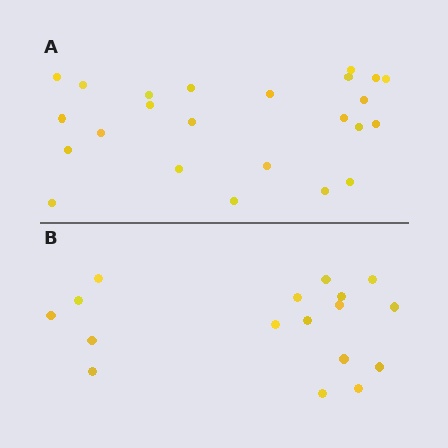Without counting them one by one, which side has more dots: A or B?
Region A (the top region) has more dots.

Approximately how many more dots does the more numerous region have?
Region A has roughly 8 or so more dots than region B.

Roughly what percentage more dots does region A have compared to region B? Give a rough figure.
About 40% more.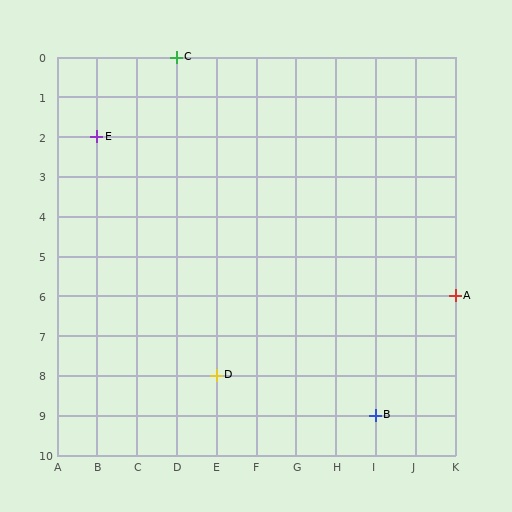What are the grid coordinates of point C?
Point C is at grid coordinates (D, 0).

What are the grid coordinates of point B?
Point B is at grid coordinates (I, 9).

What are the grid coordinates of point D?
Point D is at grid coordinates (E, 8).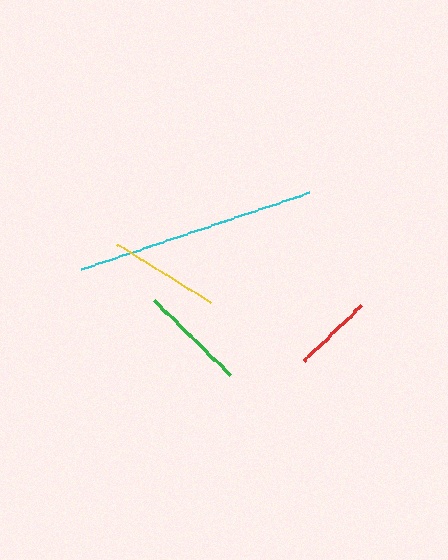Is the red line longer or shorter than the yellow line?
The yellow line is longer than the red line.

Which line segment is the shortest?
The red line is the shortest at approximately 80 pixels.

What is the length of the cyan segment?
The cyan segment is approximately 241 pixels long.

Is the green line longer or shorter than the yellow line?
The yellow line is longer than the green line.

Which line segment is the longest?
The cyan line is the longest at approximately 241 pixels.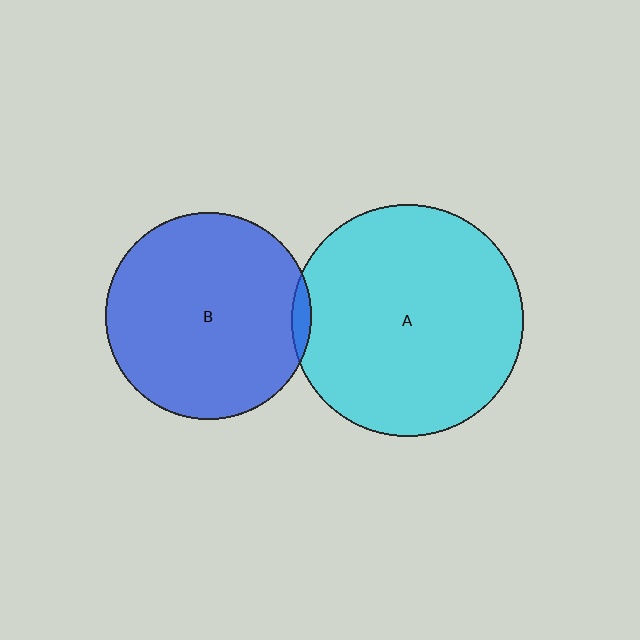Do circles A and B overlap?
Yes.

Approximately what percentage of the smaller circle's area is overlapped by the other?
Approximately 5%.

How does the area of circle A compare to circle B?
Approximately 1.3 times.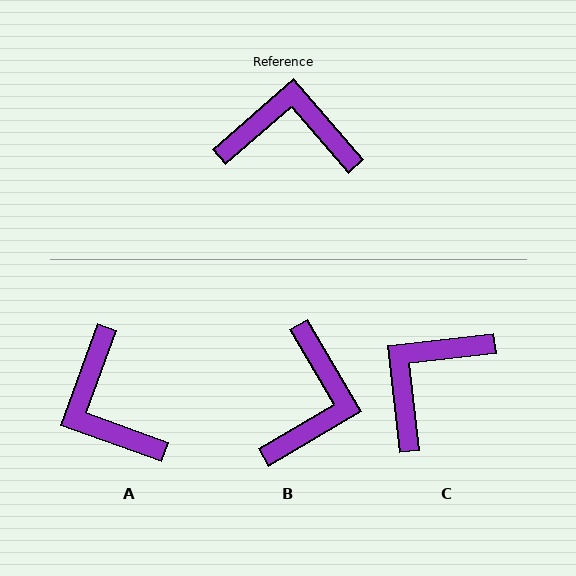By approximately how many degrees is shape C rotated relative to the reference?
Approximately 56 degrees counter-clockwise.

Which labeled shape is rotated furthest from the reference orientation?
A, about 119 degrees away.